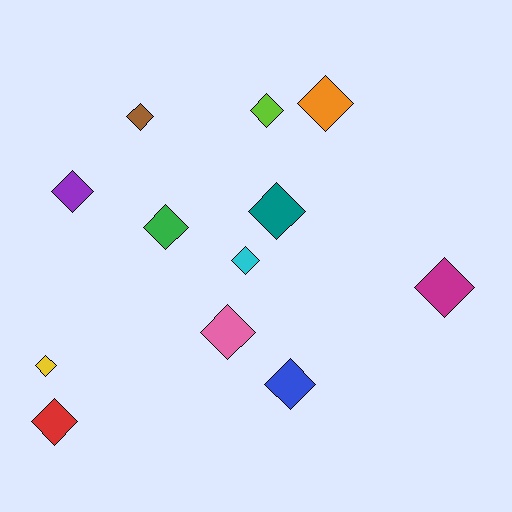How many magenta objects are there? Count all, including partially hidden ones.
There is 1 magenta object.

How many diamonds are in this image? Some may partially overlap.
There are 12 diamonds.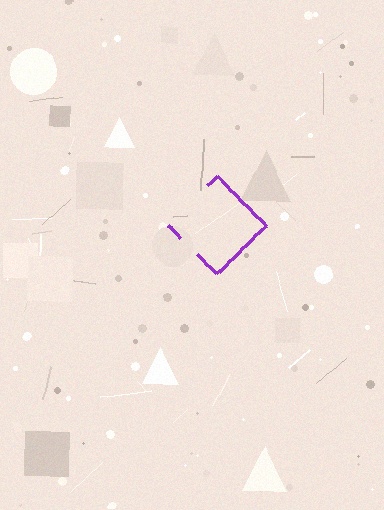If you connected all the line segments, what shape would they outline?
They would outline a diamond.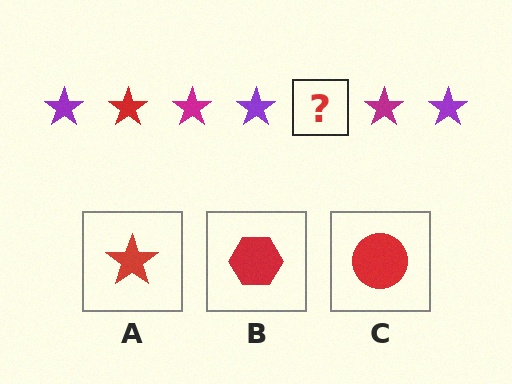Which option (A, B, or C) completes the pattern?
A.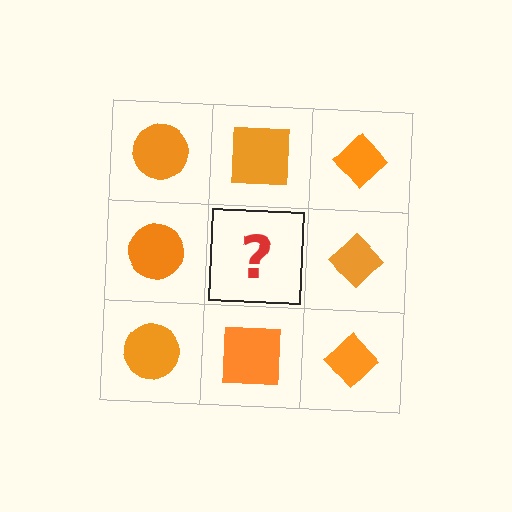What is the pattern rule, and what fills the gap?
The rule is that each column has a consistent shape. The gap should be filled with an orange square.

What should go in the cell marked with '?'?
The missing cell should contain an orange square.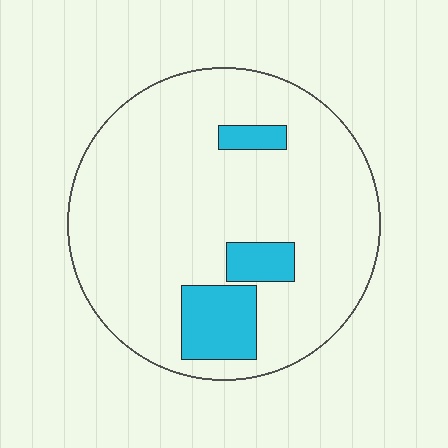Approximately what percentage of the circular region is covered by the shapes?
Approximately 15%.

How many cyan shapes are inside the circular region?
3.